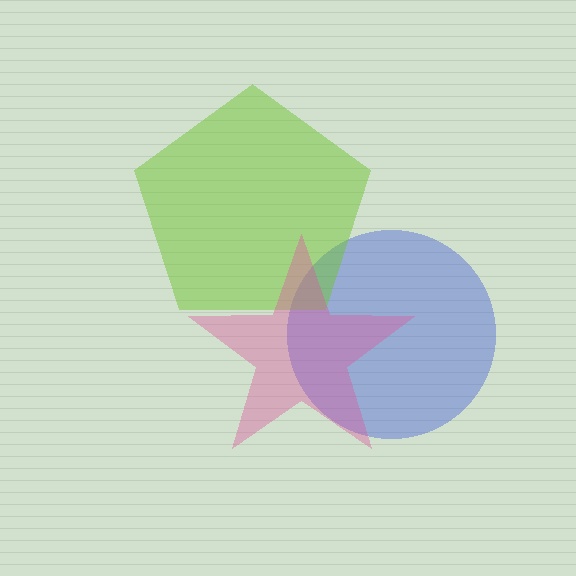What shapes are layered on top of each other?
The layered shapes are: a blue circle, a lime pentagon, a pink star.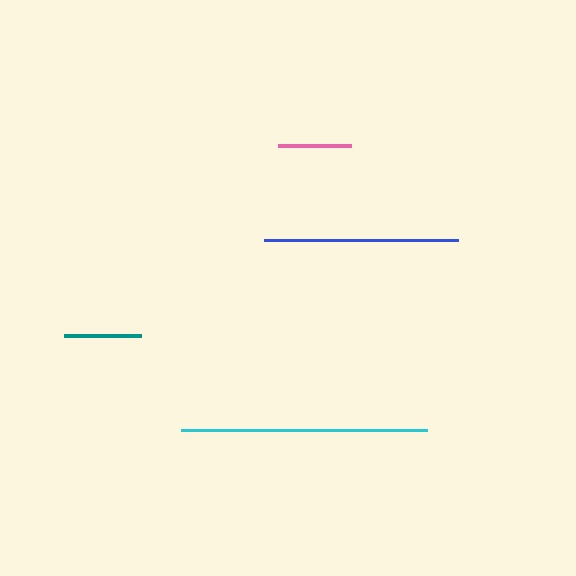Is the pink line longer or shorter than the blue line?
The blue line is longer than the pink line.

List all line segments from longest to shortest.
From longest to shortest: cyan, blue, teal, pink.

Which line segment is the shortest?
The pink line is the shortest at approximately 73 pixels.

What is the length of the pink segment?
The pink segment is approximately 73 pixels long.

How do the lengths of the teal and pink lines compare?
The teal and pink lines are approximately the same length.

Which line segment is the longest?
The cyan line is the longest at approximately 246 pixels.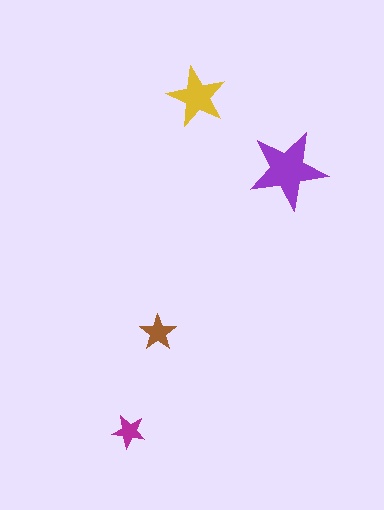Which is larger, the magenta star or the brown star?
The brown one.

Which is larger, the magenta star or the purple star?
The purple one.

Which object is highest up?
The yellow star is topmost.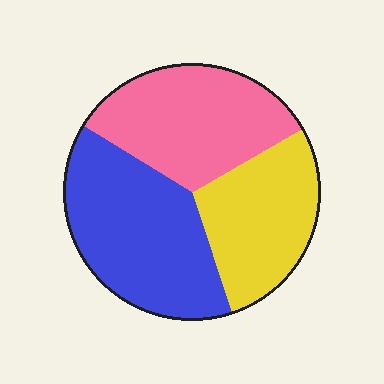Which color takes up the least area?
Yellow, at roughly 30%.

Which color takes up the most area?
Blue, at roughly 40%.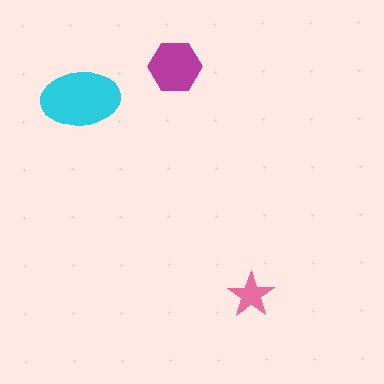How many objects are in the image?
There are 3 objects in the image.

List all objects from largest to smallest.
The cyan ellipse, the magenta hexagon, the pink star.